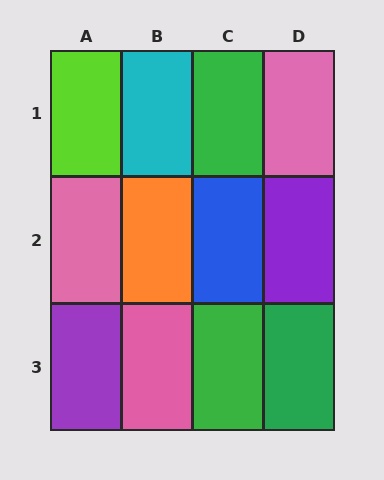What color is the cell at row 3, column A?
Purple.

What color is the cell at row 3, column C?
Green.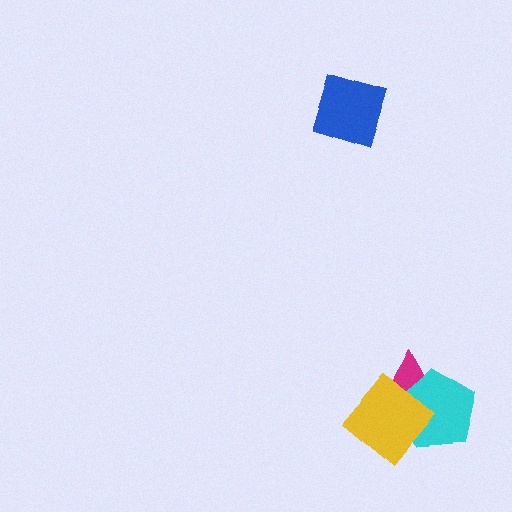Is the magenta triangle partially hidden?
Yes, it is partially covered by another shape.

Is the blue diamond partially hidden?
No, no other shape covers it.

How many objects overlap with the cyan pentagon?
2 objects overlap with the cyan pentagon.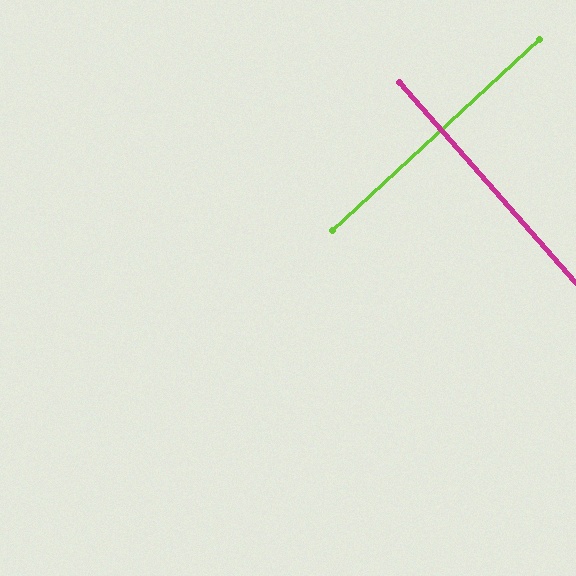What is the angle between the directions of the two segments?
Approximately 89 degrees.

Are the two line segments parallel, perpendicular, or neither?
Perpendicular — they meet at approximately 89°.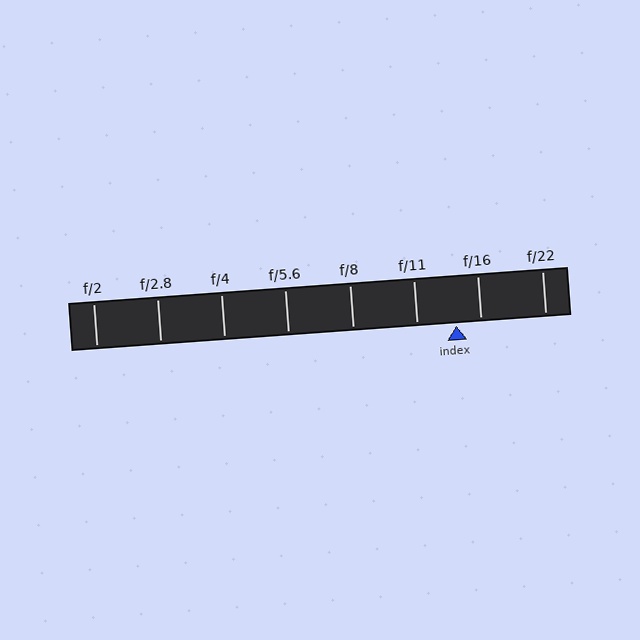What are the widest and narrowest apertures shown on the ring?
The widest aperture shown is f/2 and the narrowest is f/22.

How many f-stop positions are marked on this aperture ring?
There are 8 f-stop positions marked.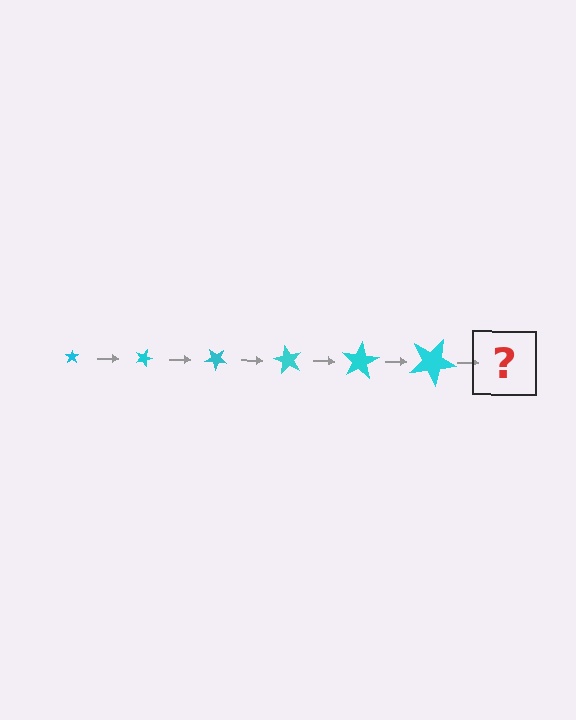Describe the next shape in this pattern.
It should be a star, larger than the previous one and rotated 120 degrees from the start.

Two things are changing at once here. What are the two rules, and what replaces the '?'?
The two rules are that the star grows larger each step and it rotates 20 degrees each step. The '?' should be a star, larger than the previous one and rotated 120 degrees from the start.